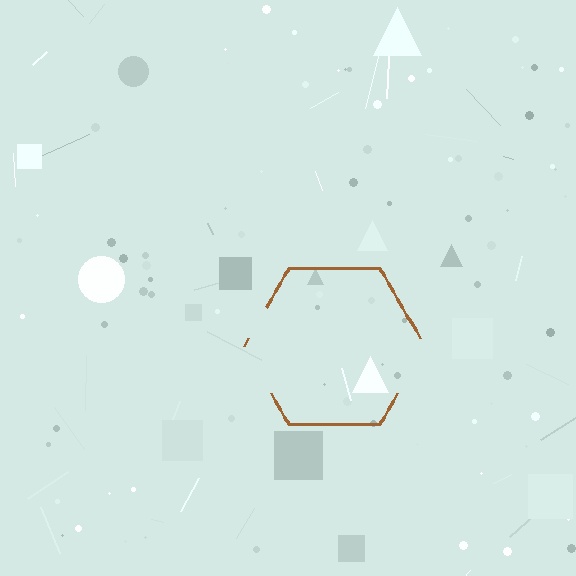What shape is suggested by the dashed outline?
The dashed outline suggests a hexagon.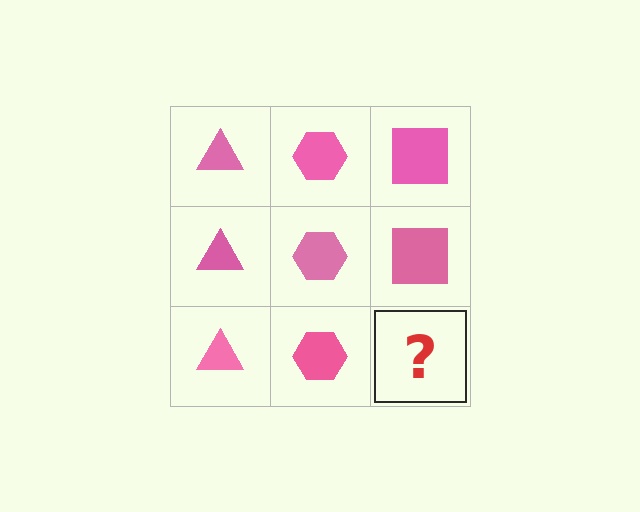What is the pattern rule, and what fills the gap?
The rule is that each column has a consistent shape. The gap should be filled with a pink square.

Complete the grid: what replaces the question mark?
The question mark should be replaced with a pink square.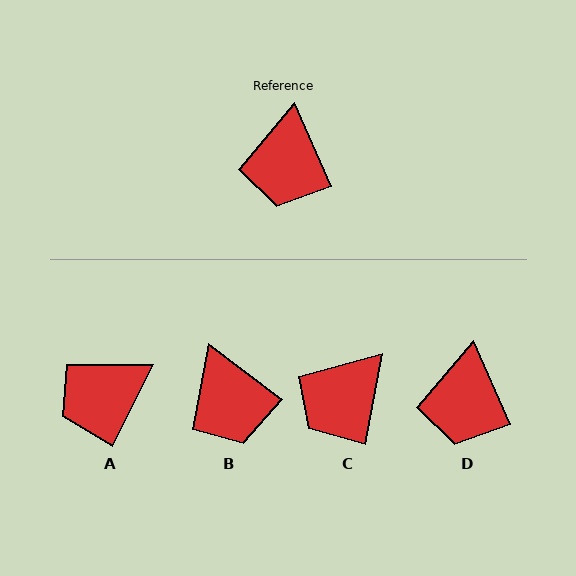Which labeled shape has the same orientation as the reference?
D.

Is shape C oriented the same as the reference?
No, it is off by about 35 degrees.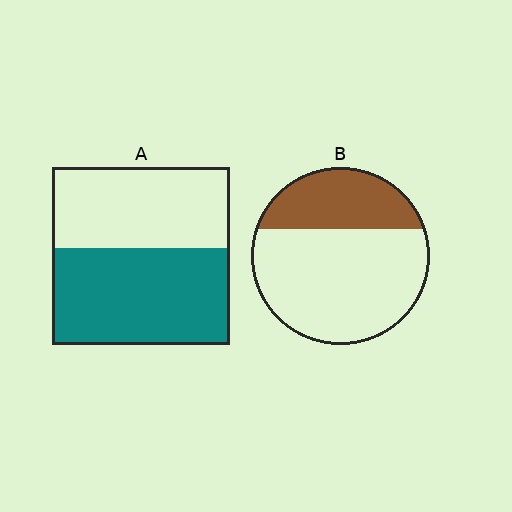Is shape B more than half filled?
No.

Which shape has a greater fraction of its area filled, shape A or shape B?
Shape A.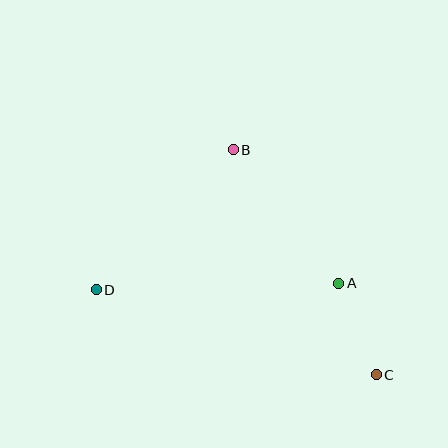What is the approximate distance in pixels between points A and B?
The distance between A and B is approximately 170 pixels.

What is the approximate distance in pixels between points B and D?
The distance between B and D is approximately 196 pixels.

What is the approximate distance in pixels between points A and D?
The distance between A and D is approximately 242 pixels.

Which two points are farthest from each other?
Points C and D are farthest from each other.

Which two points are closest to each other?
Points A and C are closest to each other.